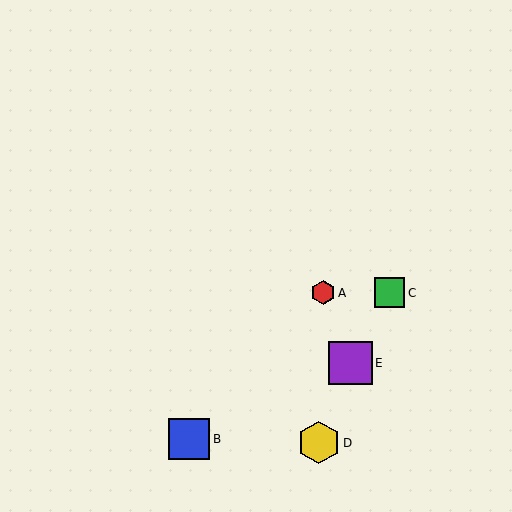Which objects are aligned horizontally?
Objects A, C are aligned horizontally.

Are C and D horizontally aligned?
No, C is at y≈293 and D is at y≈443.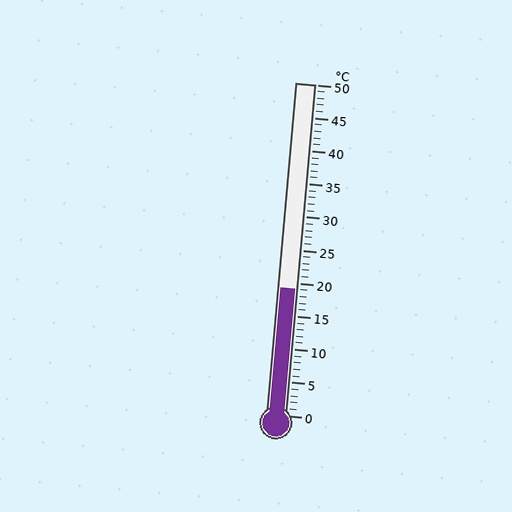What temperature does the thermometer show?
The thermometer shows approximately 19°C.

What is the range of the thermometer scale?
The thermometer scale ranges from 0°C to 50°C.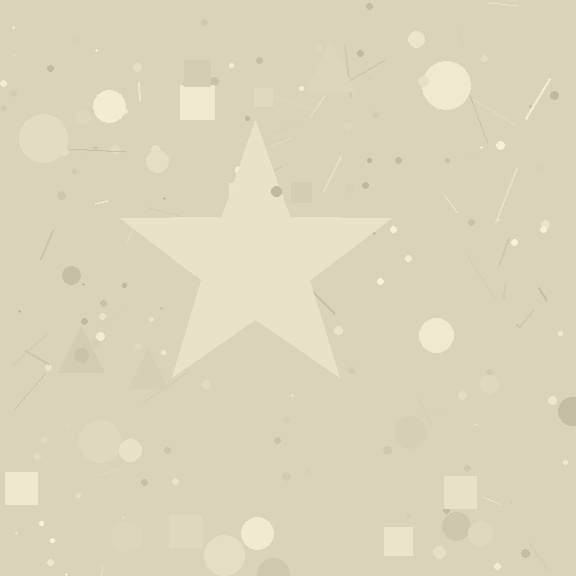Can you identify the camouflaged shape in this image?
The camouflaged shape is a star.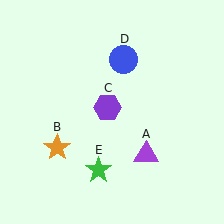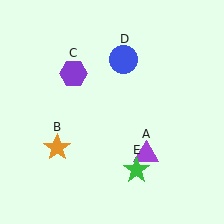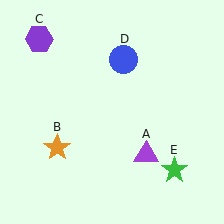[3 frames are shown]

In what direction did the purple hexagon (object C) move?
The purple hexagon (object C) moved up and to the left.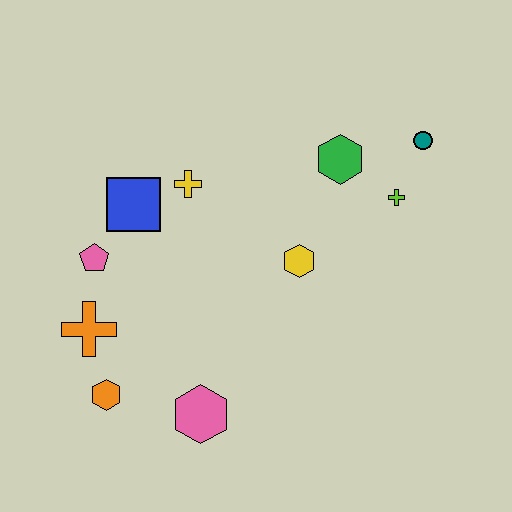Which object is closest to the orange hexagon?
The orange cross is closest to the orange hexagon.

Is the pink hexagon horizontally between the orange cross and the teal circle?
Yes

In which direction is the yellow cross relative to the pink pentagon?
The yellow cross is to the right of the pink pentagon.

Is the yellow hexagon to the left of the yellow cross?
No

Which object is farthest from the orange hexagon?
The teal circle is farthest from the orange hexagon.